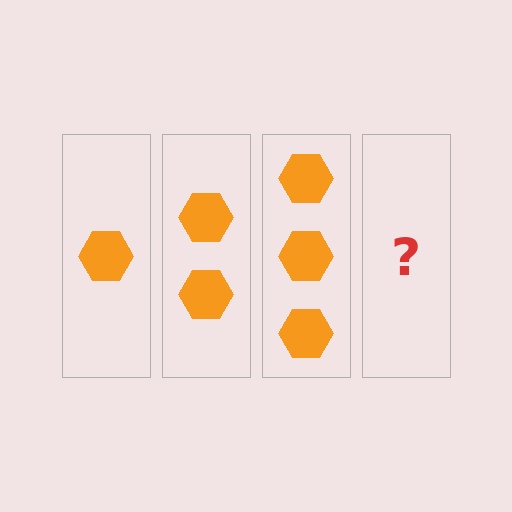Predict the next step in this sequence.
The next step is 4 hexagons.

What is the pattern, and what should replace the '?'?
The pattern is that each step adds one more hexagon. The '?' should be 4 hexagons.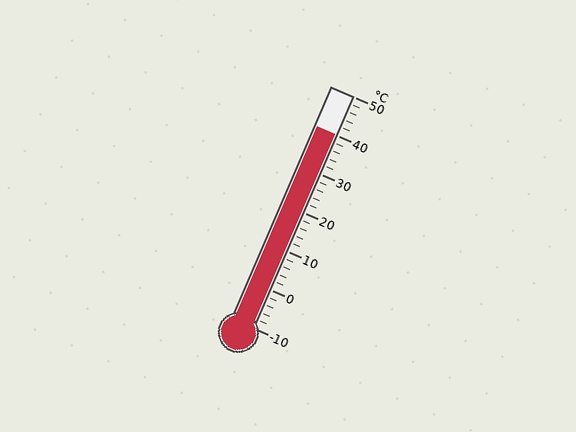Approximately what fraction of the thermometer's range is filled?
The thermometer is filled to approximately 85% of its range.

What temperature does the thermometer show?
The thermometer shows approximately 40°C.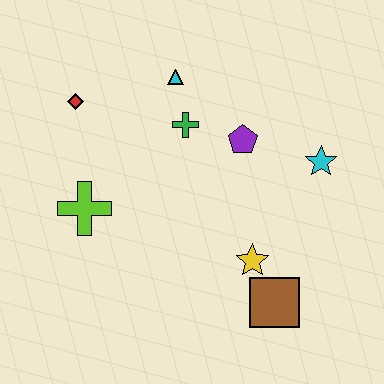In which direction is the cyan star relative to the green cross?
The cyan star is to the right of the green cross.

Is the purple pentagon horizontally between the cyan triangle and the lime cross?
No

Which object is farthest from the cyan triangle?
The brown square is farthest from the cyan triangle.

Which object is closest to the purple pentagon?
The green cross is closest to the purple pentagon.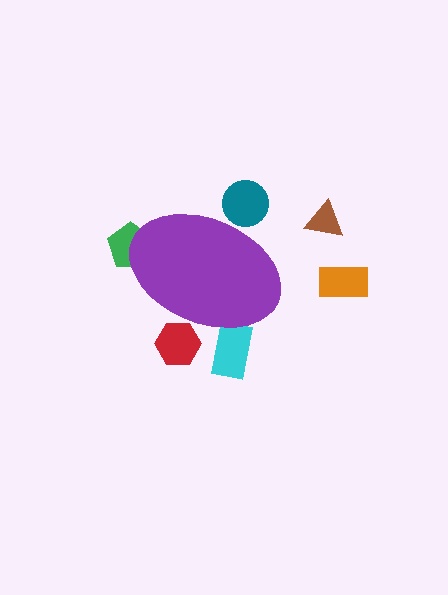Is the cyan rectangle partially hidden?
Yes, the cyan rectangle is partially hidden behind the purple ellipse.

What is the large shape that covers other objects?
A purple ellipse.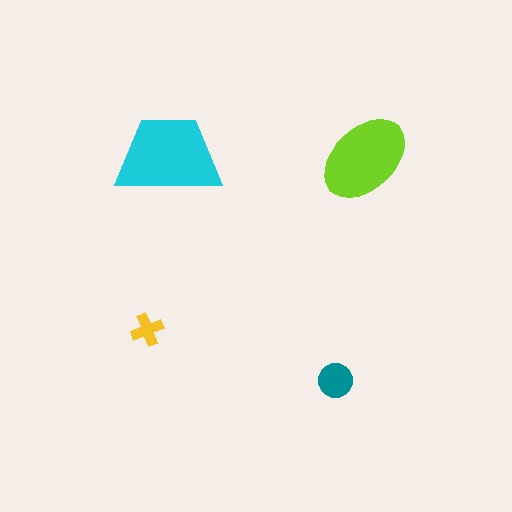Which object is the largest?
The cyan trapezoid.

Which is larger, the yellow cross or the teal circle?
The teal circle.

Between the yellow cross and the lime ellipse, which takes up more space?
The lime ellipse.